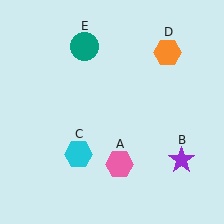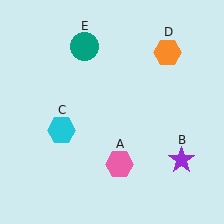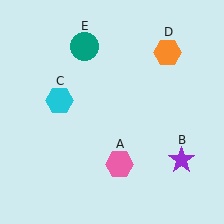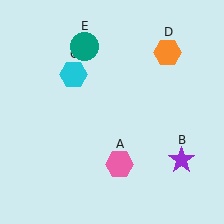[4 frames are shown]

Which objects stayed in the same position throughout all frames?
Pink hexagon (object A) and purple star (object B) and orange hexagon (object D) and teal circle (object E) remained stationary.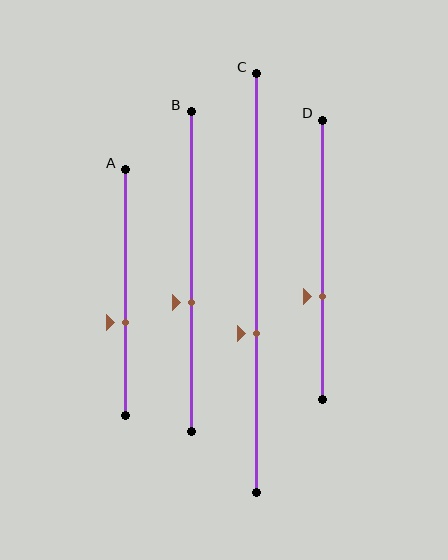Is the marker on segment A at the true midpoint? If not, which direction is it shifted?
No, the marker on segment A is shifted downward by about 12% of the segment length.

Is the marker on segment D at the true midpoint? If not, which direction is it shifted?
No, the marker on segment D is shifted downward by about 13% of the segment length.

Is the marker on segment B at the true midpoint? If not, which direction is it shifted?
No, the marker on segment B is shifted downward by about 10% of the segment length.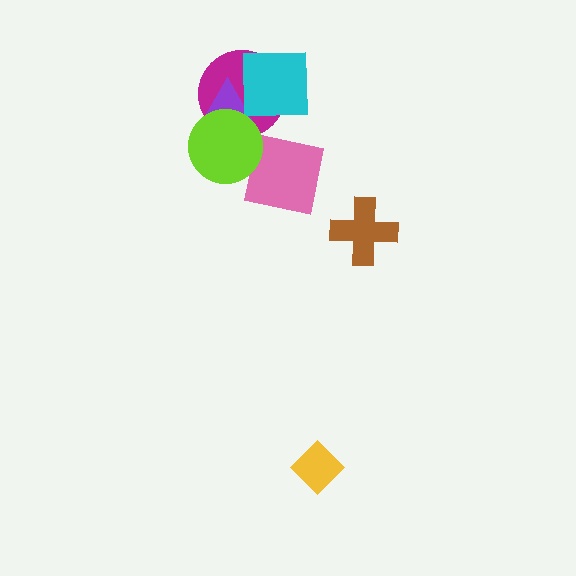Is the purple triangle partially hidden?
Yes, it is partially covered by another shape.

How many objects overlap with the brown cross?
0 objects overlap with the brown cross.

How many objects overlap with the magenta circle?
3 objects overlap with the magenta circle.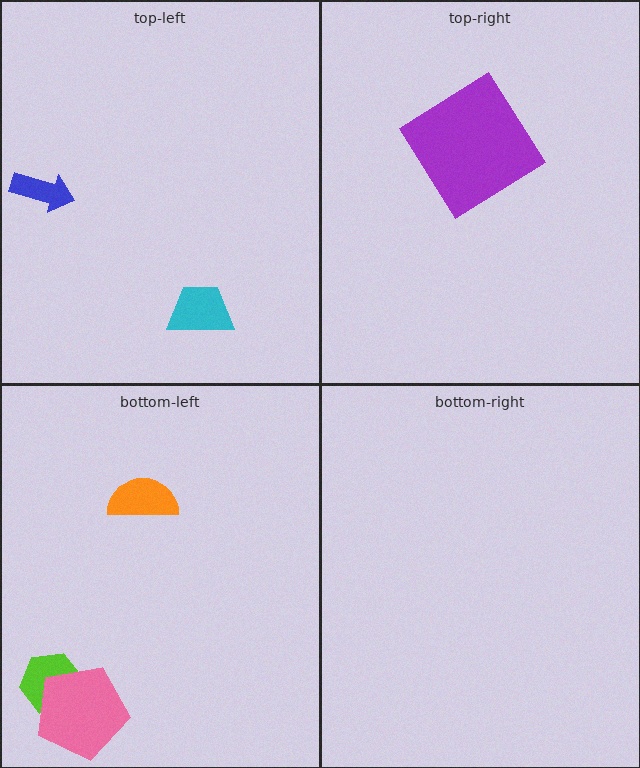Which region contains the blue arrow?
The top-left region.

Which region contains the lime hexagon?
The bottom-left region.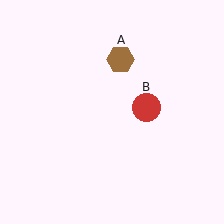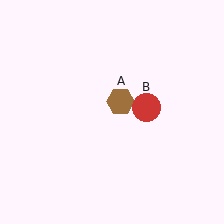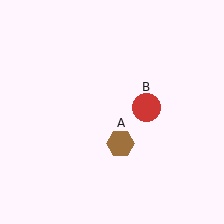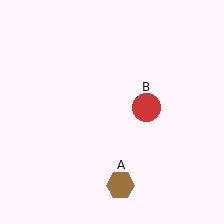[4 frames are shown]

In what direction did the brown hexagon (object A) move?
The brown hexagon (object A) moved down.